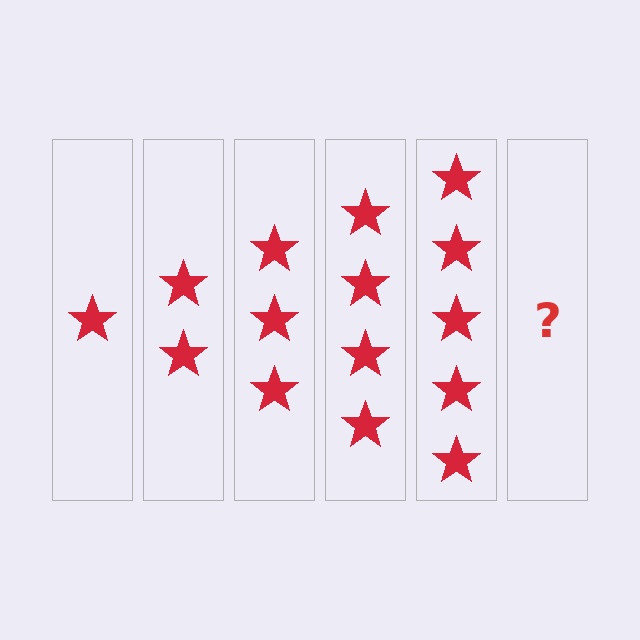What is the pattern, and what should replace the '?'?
The pattern is that each step adds one more star. The '?' should be 6 stars.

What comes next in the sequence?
The next element should be 6 stars.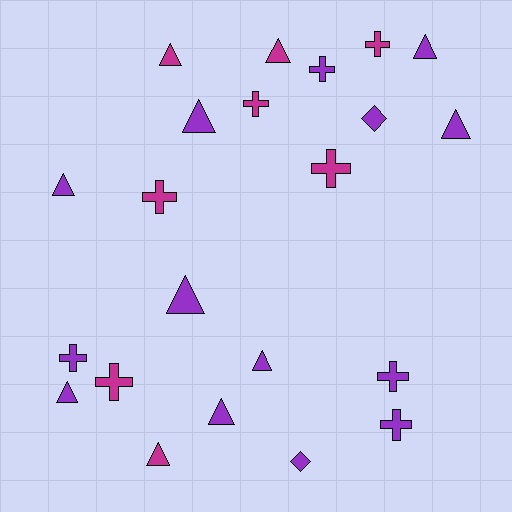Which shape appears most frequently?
Triangle, with 11 objects.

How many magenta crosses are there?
There are 5 magenta crosses.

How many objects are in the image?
There are 22 objects.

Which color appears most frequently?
Purple, with 14 objects.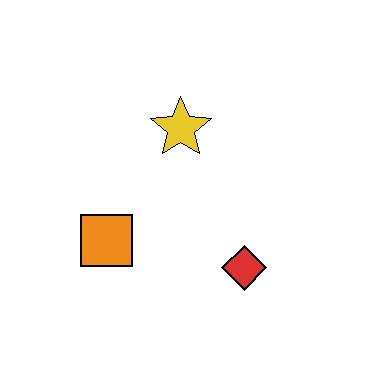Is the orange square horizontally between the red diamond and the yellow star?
No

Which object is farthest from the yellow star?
The red diamond is farthest from the yellow star.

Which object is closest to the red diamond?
The orange square is closest to the red diamond.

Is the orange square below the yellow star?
Yes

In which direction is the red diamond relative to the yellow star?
The red diamond is below the yellow star.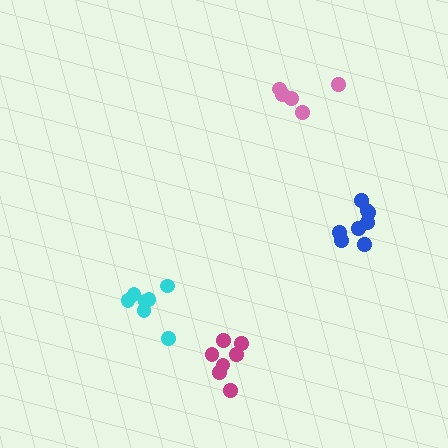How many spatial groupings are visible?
There are 4 spatial groupings.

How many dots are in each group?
Group 1: 7 dots, Group 2: 7 dots, Group 3: 5 dots, Group 4: 8 dots (27 total).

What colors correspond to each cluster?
The clusters are colored: magenta, cyan, pink, blue.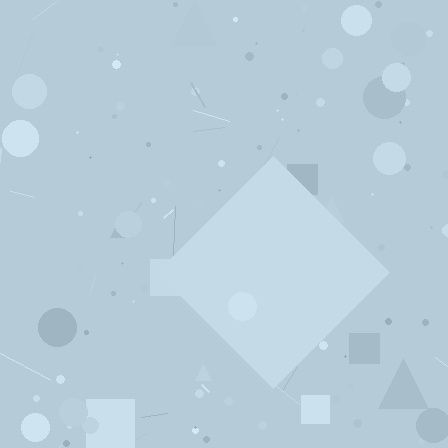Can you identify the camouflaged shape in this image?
The camouflaged shape is a diamond.